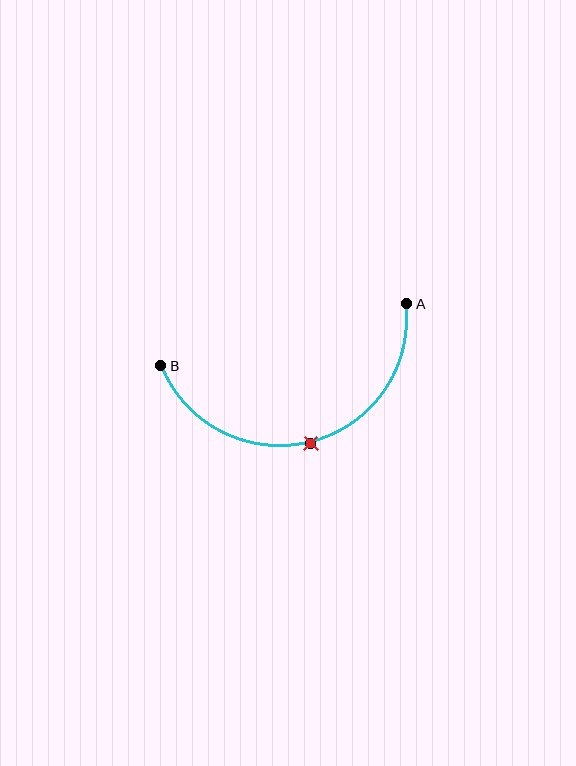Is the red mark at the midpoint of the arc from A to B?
Yes. The red mark lies on the arc at equal arc-length from both A and B — it is the arc midpoint.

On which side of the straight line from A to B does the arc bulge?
The arc bulges below the straight line connecting A and B.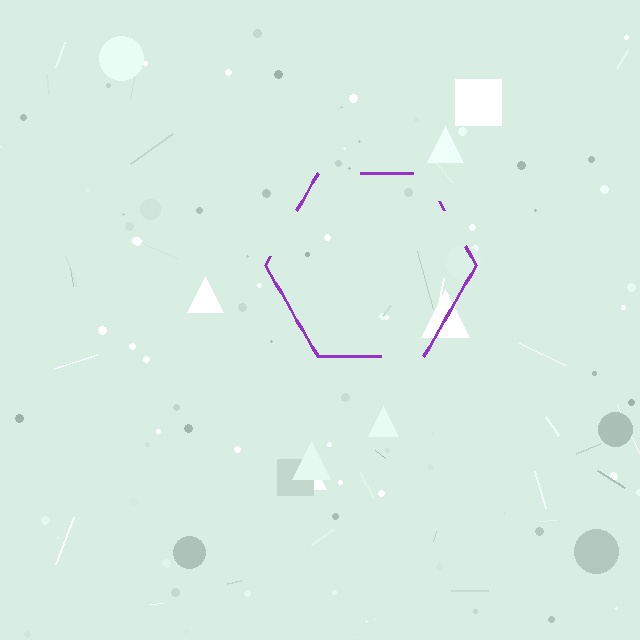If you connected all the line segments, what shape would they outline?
They would outline a hexagon.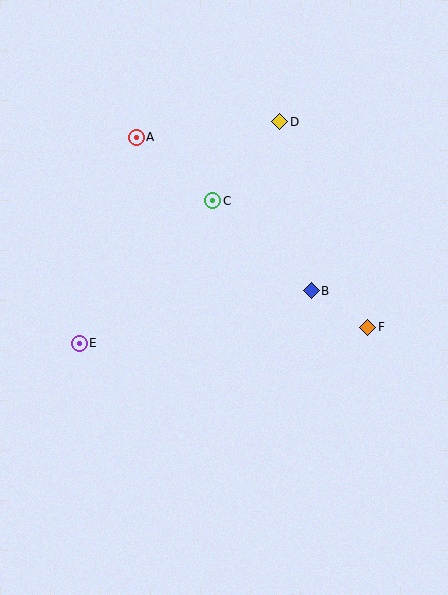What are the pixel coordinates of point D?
Point D is at (280, 122).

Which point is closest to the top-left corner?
Point A is closest to the top-left corner.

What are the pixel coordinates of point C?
Point C is at (213, 201).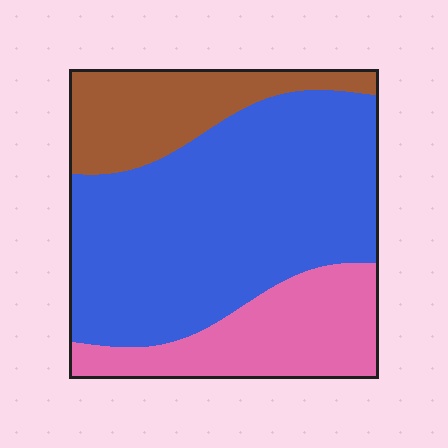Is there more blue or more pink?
Blue.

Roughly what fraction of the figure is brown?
Brown takes up between a sixth and a third of the figure.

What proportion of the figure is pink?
Pink takes up between a sixth and a third of the figure.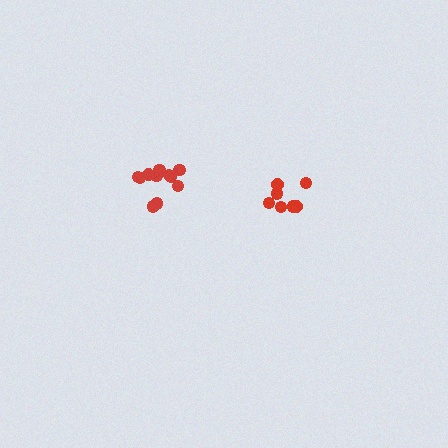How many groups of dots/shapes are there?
There are 2 groups.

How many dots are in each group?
Group 1: 11 dots, Group 2: 7 dots (18 total).